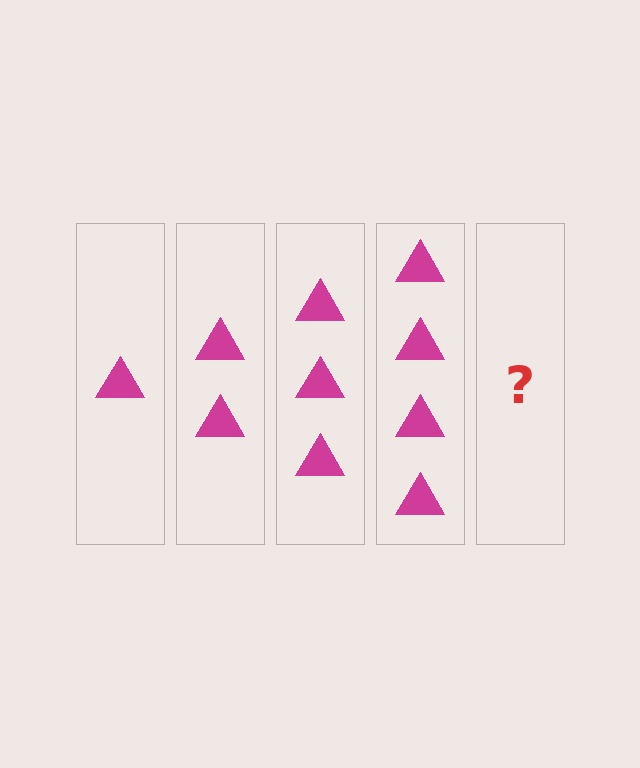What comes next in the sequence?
The next element should be 5 triangles.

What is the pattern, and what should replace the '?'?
The pattern is that each step adds one more triangle. The '?' should be 5 triangles.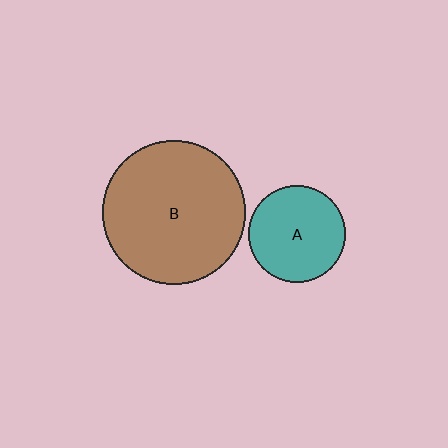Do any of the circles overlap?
No, none of the circles overlap.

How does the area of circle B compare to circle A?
Approximately 2.2 times.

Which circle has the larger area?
Circle B (brown).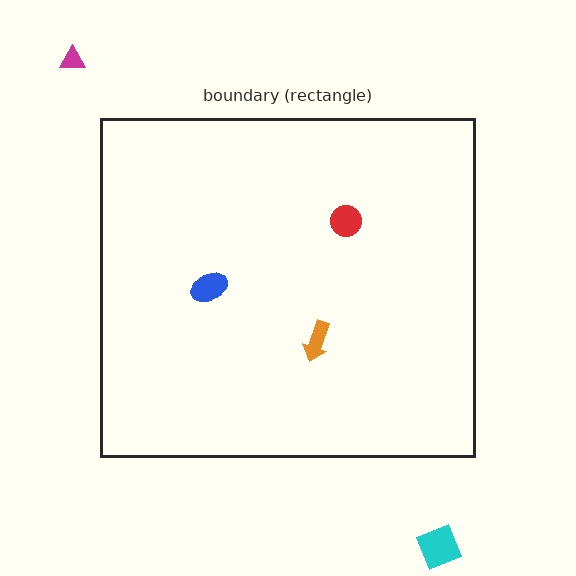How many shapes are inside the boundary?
3 inside, 2 outside.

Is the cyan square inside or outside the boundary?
Outside.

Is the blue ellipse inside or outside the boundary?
Inside.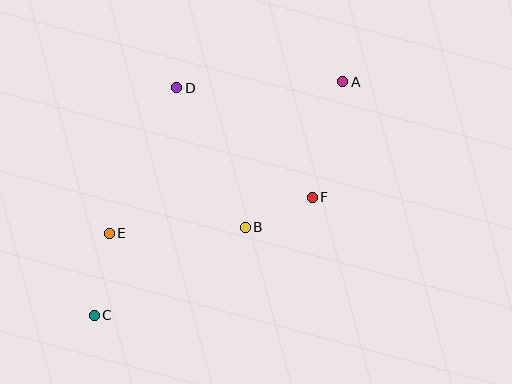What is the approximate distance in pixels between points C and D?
The distance between C and D is approximately 242 pixels.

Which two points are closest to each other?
Points B and F are closest to each other.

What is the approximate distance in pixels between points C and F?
The distance between C and F is approximately 248 pixels.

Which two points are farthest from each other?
Points A and C are farthest from each other.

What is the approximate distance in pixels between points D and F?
The distance between D and F is approximately 174 pixels.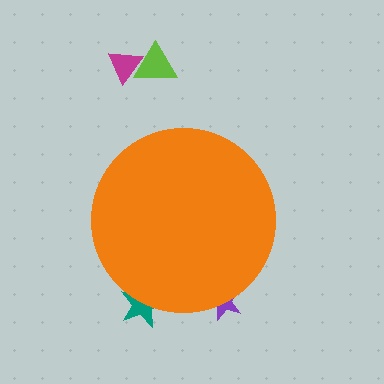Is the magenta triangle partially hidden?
No, the magenta triangle is fully visible.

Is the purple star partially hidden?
Yes, the purple star is partially hidden behind the orange circle.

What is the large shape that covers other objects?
An orange circle.